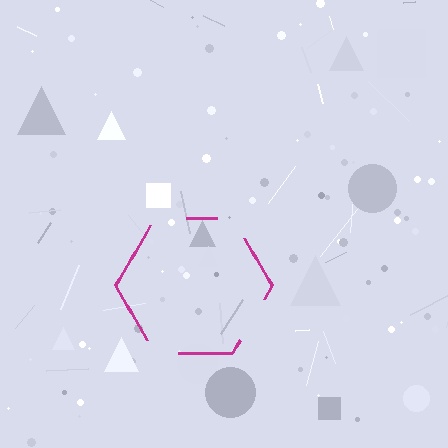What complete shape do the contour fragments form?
The contour fragments form a hexagon.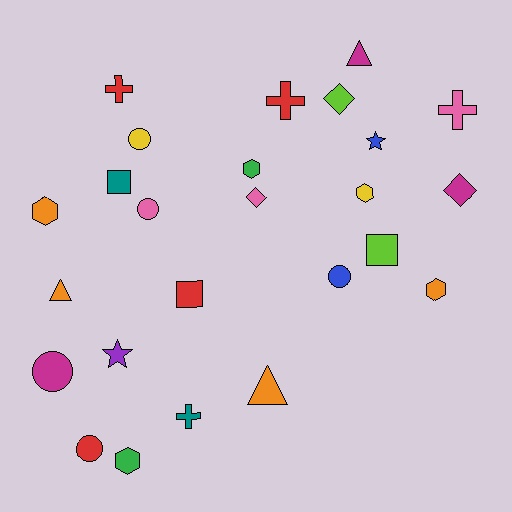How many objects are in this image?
There are 25 objects.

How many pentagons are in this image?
There are no pentagons.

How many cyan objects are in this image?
There are no cyan objects.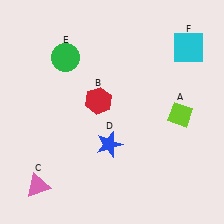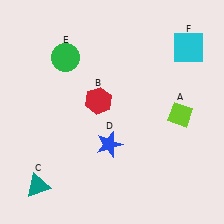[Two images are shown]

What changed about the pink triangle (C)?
In Image 1, C is pink. In Image 2, it changed to teal.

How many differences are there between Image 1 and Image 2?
There is 1 difference between the two images.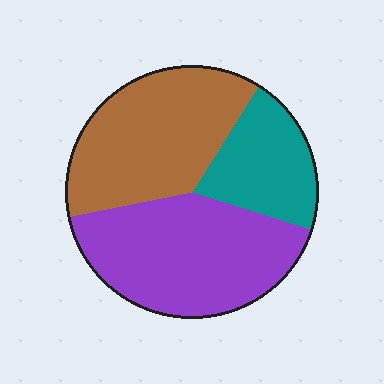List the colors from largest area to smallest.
From largest to smallest: purple, brown, teal.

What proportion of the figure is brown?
Brown covers around 35% of the figure.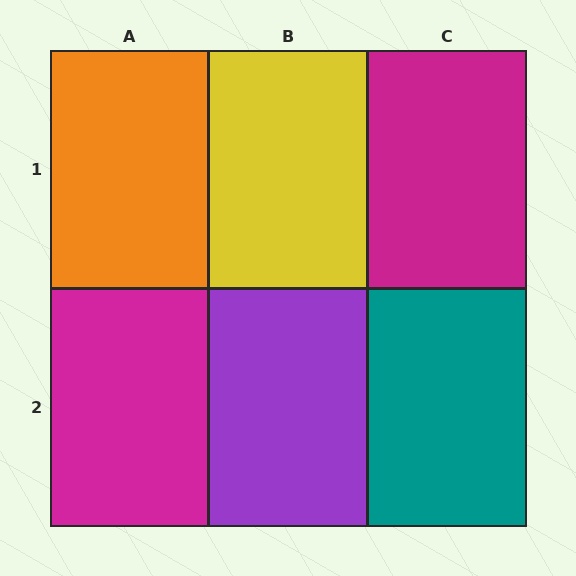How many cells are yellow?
1 cell is yellow.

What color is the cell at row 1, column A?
Orange.